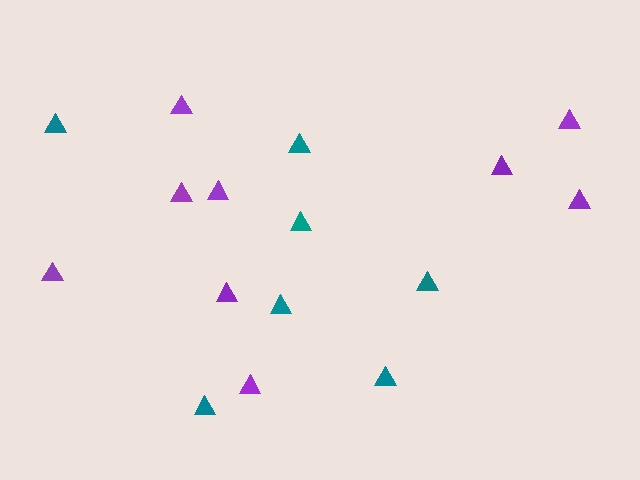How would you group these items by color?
There are 2 groups: one group of teal triangles (7) and one group of purple triangles (9).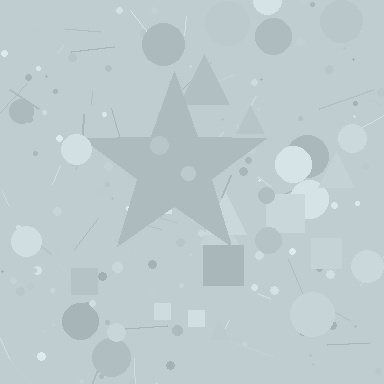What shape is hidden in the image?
A star is hidden in the image.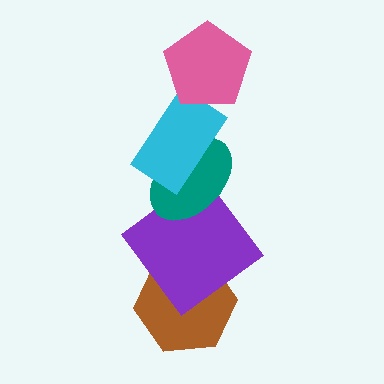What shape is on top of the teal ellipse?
The cyan rectangle is on top of the teal ellipse.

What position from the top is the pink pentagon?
The pink pentagon is 1st from the top.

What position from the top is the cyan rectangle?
The cyan rectangle is 2nd from the top.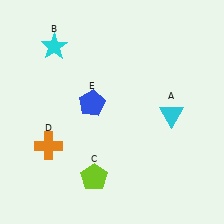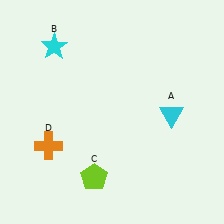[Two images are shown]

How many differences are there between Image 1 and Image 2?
There is 1 difference between the two images.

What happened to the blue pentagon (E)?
The blue pentagon (E) was removed in Image 2. It was in the top-left area of Image 1.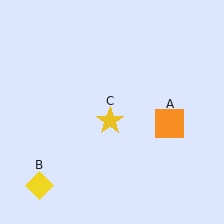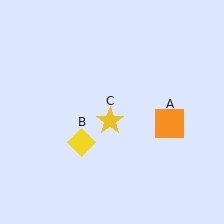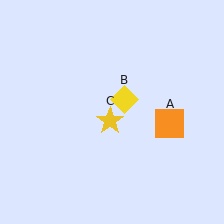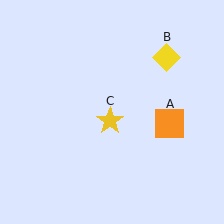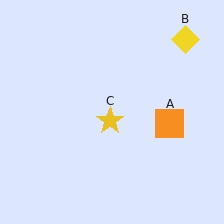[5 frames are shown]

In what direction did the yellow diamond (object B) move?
The yellow diamond (object B) moved up and to the right.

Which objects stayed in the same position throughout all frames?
Orange square (object A) and yellow star (object C) remained stationary.